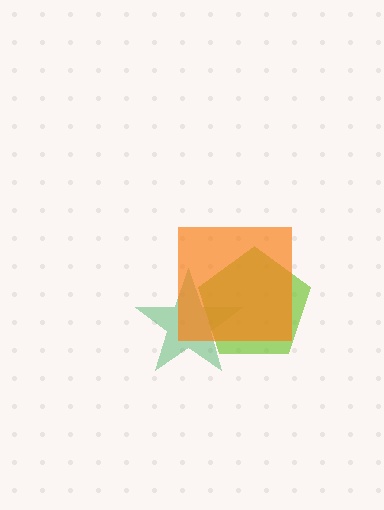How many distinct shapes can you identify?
There are 3 distinct shapes: a green star, a lime pentagon, an orange square.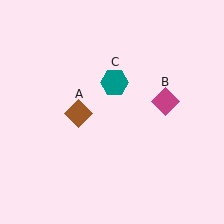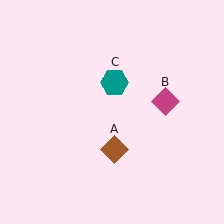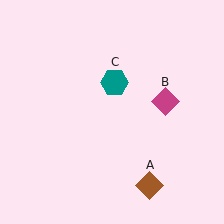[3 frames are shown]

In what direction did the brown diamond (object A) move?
The brown diamond (object A) moved down and to the right.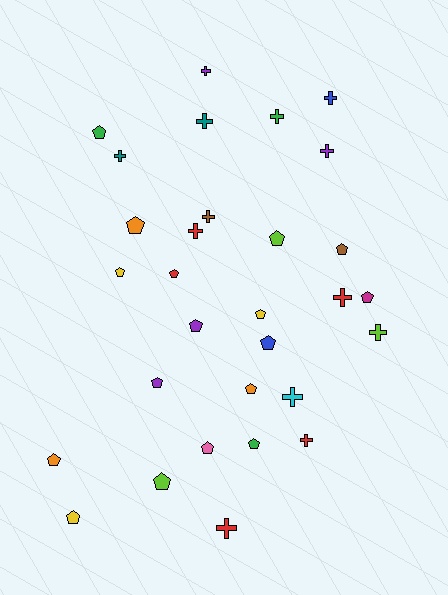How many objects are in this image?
There are 30 objects.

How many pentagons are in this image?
There are 17 pentagons.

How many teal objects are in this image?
There are 2 teal objects.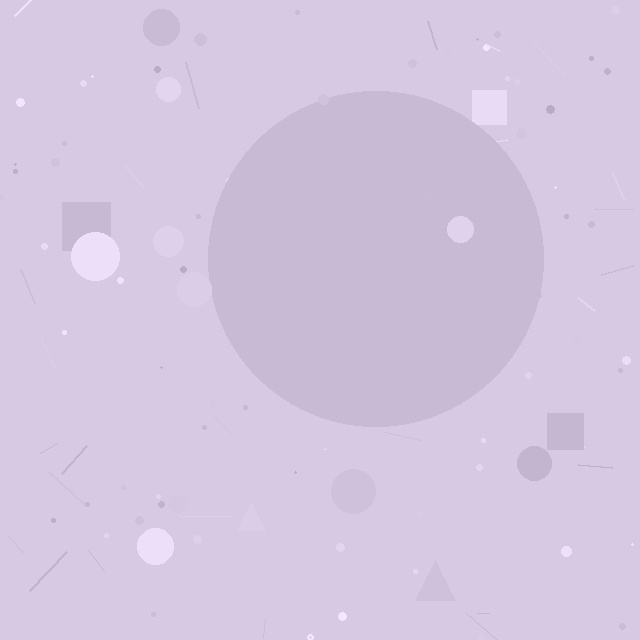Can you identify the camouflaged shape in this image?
The camouflaged shape is a circle.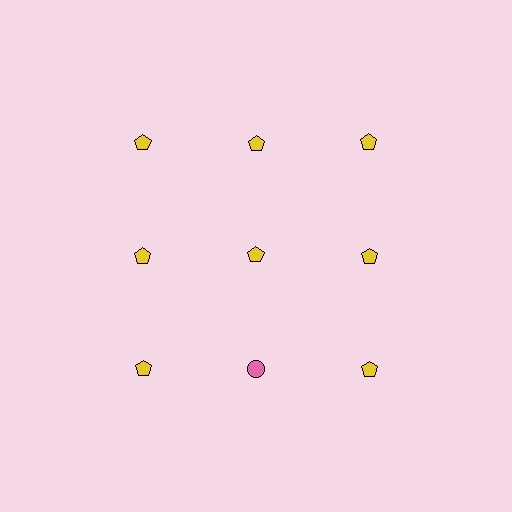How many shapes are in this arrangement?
There are 9 shapes arranged in a grid pattern.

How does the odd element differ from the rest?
It differs in both color (pink instead of yellow) and shape (circle instead of pentagon).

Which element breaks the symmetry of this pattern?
The pink circle in the third row, second from left column breaks the symmetry. All other shapes are yellow pentagons.